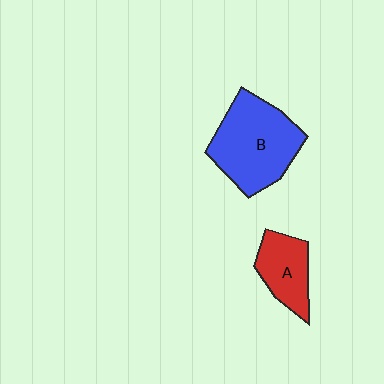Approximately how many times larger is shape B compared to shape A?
Approximately 1.9 times.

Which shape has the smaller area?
Shape A (red).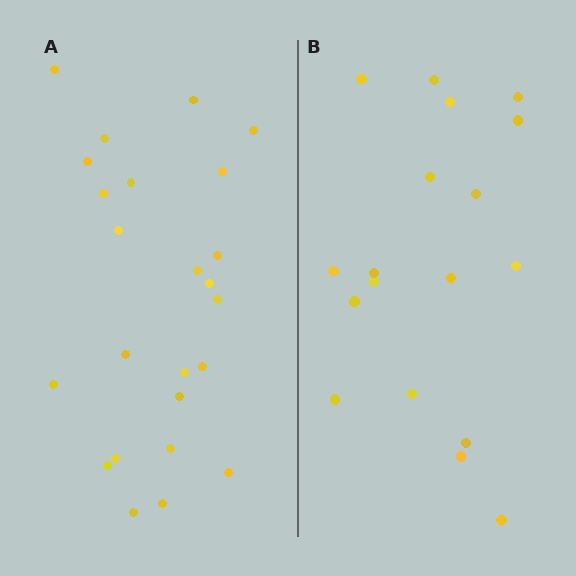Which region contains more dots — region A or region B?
Region A (the left region) has more dots.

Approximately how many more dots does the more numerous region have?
Region A has about 6 more dots than region B.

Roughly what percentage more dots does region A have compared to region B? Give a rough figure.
About 35% more.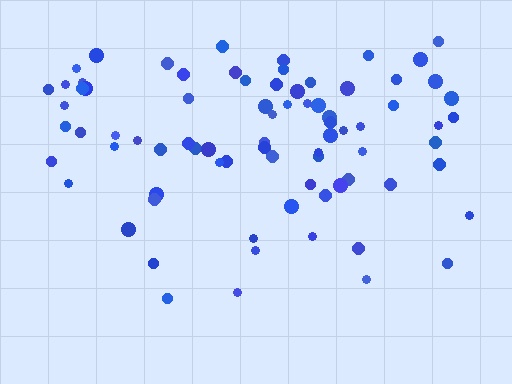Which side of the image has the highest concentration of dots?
The top.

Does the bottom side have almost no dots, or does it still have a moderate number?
Still a moderate number, just noticeably fewer than the top.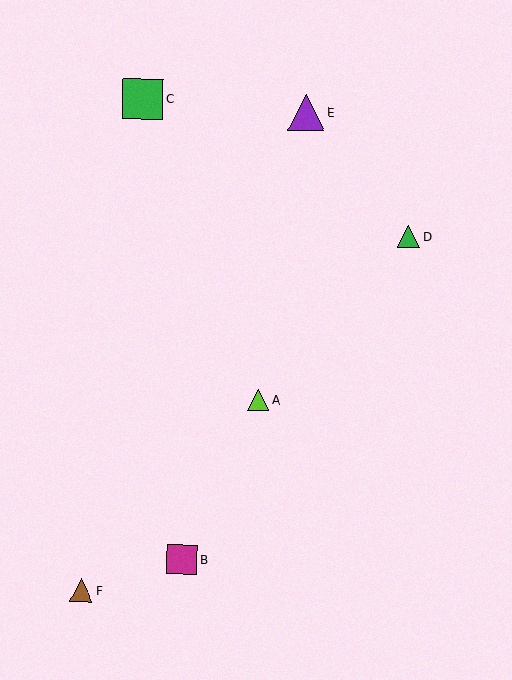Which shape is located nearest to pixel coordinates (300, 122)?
The purple triangle (labeled E) at (306, 112) is nearest to that location.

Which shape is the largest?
The green square (labeled C) is the largest.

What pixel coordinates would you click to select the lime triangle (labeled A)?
Click at (258, 400) to select the lime triangle A.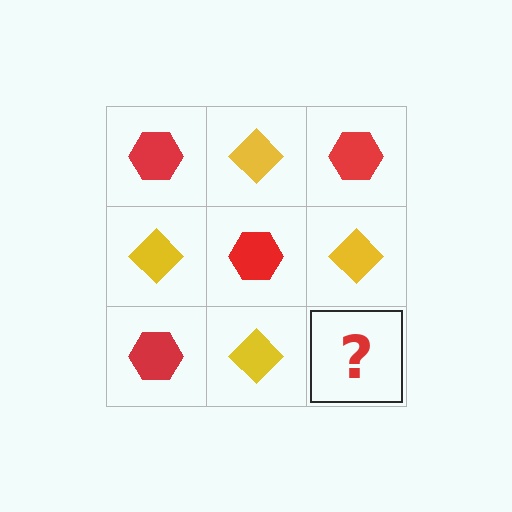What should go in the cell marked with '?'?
The missing cell should contain a red hexagon.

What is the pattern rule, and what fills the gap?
The rule is that it alternates red hexagon and yellow diamond in a checkerboard pattern. The gap should be filled with a red hexagon.